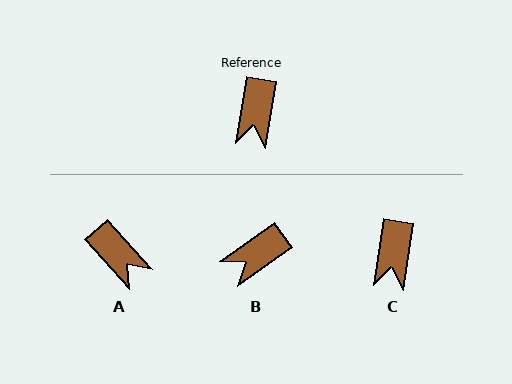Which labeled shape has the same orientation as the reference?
C.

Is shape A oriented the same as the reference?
No, it is off by about 51 degrees.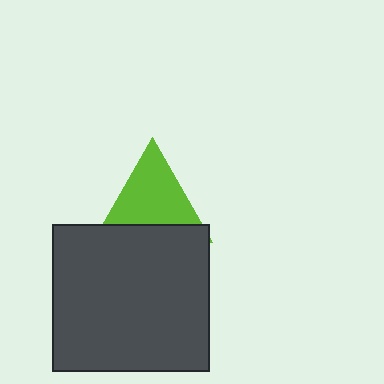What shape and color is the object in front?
The object in front is a dark gray rectangle.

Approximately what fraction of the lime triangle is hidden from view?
Roughly 34% of the lime triangle is hidden behind the dark gray rectangle.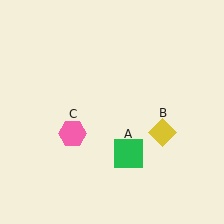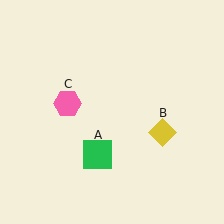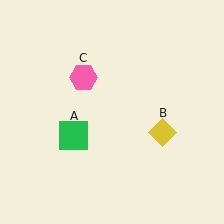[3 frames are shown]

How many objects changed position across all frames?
2 objects changed position: green square (object A), pink hexagon (object C).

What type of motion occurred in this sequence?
The green square (object A), pink hexagon (object C) rotated clockwise around the center of the scene.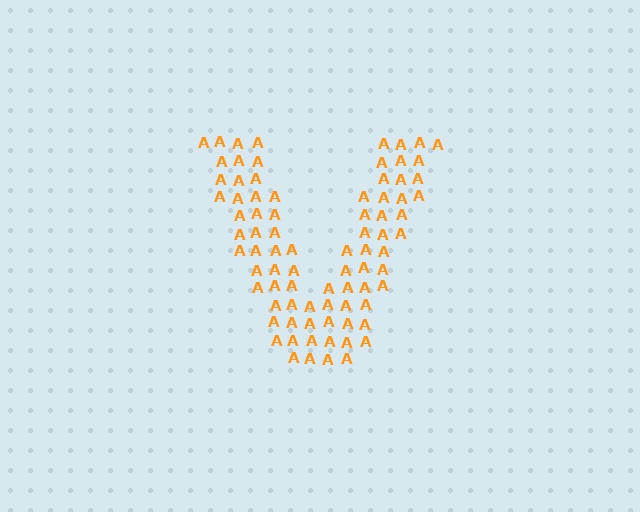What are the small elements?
The small elements are letter A's.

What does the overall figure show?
The overall figure shows the letter V.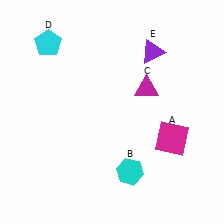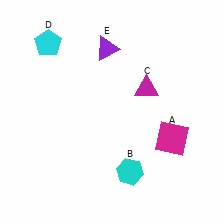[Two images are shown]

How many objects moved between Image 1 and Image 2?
1 object moved between the two images.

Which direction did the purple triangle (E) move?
The purple triangle (E) moved left.